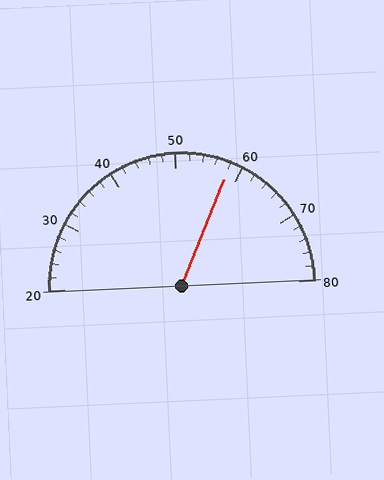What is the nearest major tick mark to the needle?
The nearest major tick mark is 60.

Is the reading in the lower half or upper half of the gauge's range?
The reading is in the upper half of the range (20 to 80).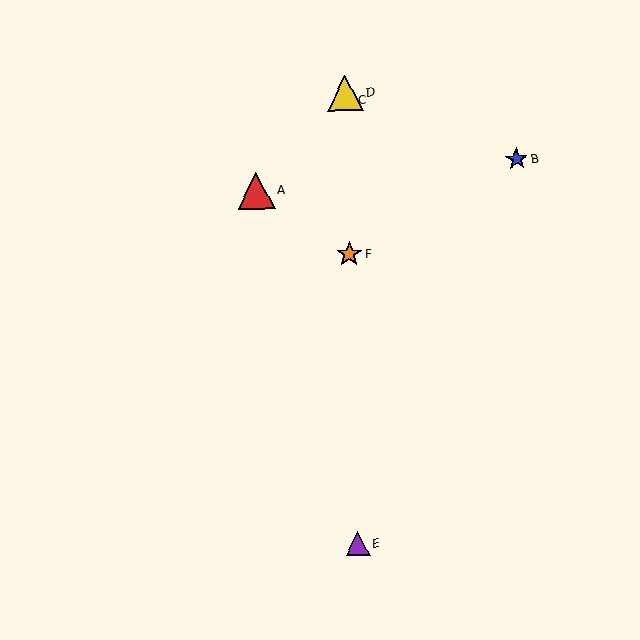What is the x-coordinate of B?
Object B is at x≈517.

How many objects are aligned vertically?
4 objects (C, D, E, F) are aligned vertically.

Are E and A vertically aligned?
No, E is at x≈358 and A is at x≈256.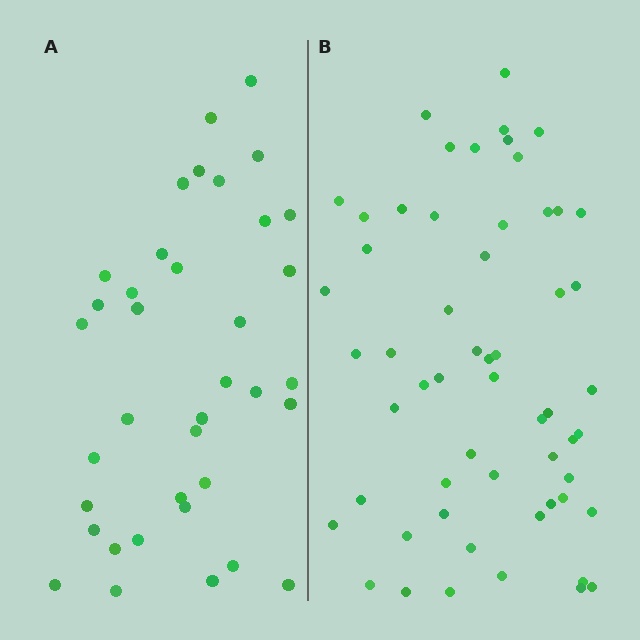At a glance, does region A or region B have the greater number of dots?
Region B (the right region) has more dots.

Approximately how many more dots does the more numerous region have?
Region B has approximately 20 more dots than region A.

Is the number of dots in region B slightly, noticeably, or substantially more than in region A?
Region B has substantially more. The ratio is roughly 1.5 to 1.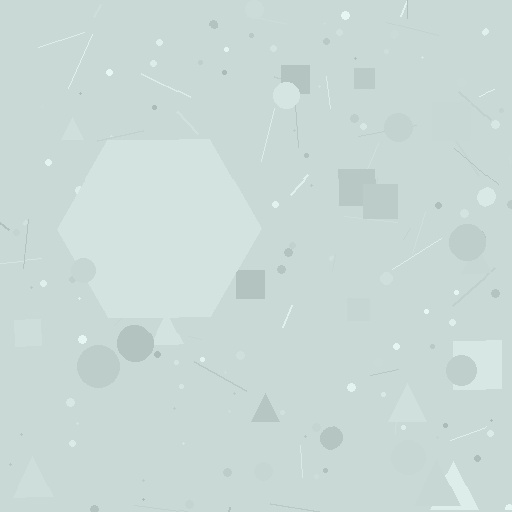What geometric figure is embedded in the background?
A hexagon is embedded in the background.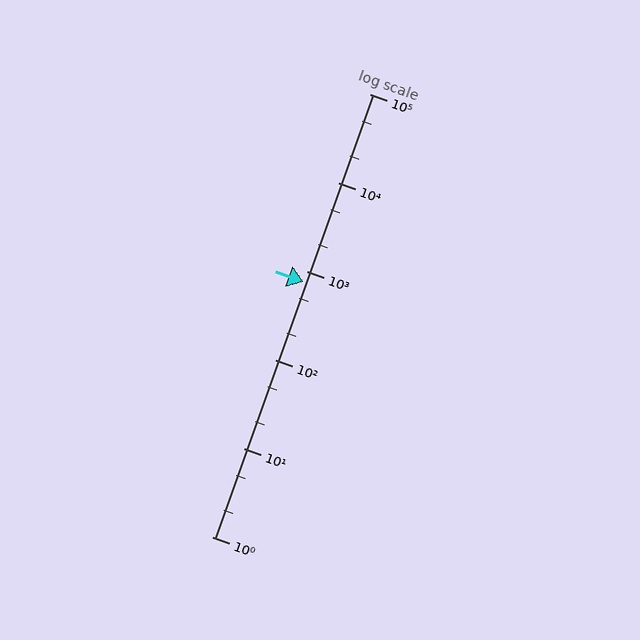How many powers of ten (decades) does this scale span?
The scale spans 5 decades, from 1 to 100000.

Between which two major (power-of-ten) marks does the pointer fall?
The pointer is between 100 and 1000.